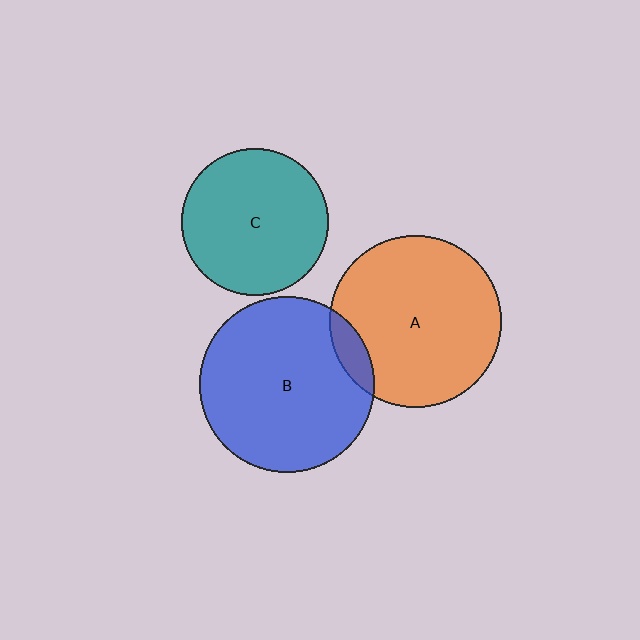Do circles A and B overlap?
Yes.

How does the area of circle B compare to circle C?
Approximately 1.4 times.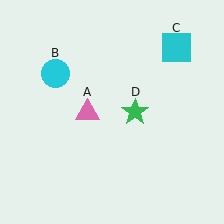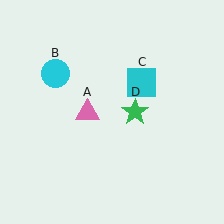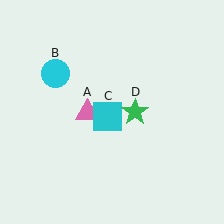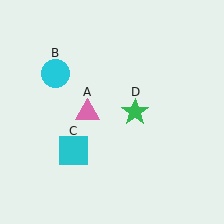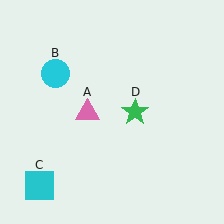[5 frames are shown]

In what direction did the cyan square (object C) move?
The cyan square (object C) moved down and to the left.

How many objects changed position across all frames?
1 object changed position: cyan square (object C).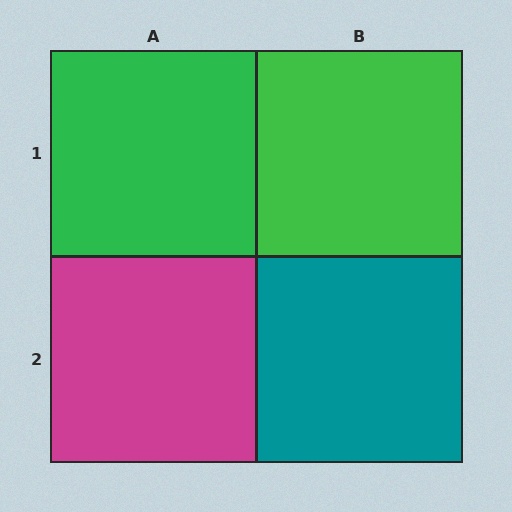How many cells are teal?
1 cell is teal.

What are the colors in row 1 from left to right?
Green, green.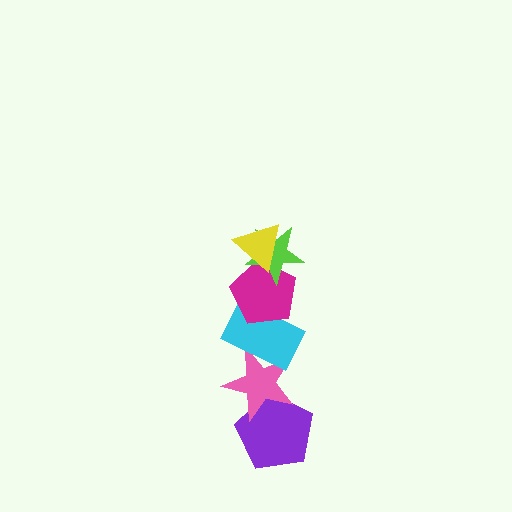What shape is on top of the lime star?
The yellow triangle is on top of the lime star.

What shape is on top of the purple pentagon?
The pink star is on top of the purple pentagon.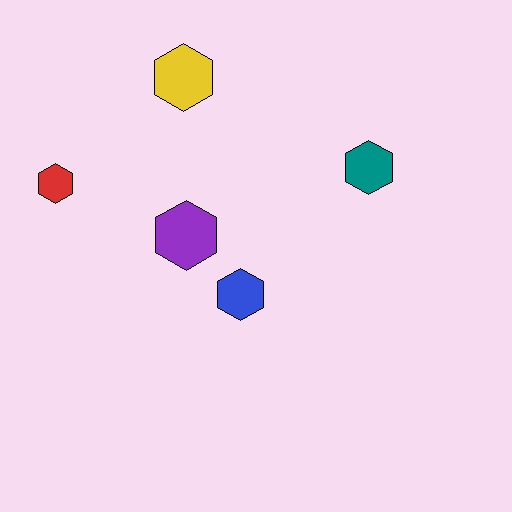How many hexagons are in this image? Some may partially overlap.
There are 5 hexagons.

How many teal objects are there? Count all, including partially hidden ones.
There is 1 teal object.